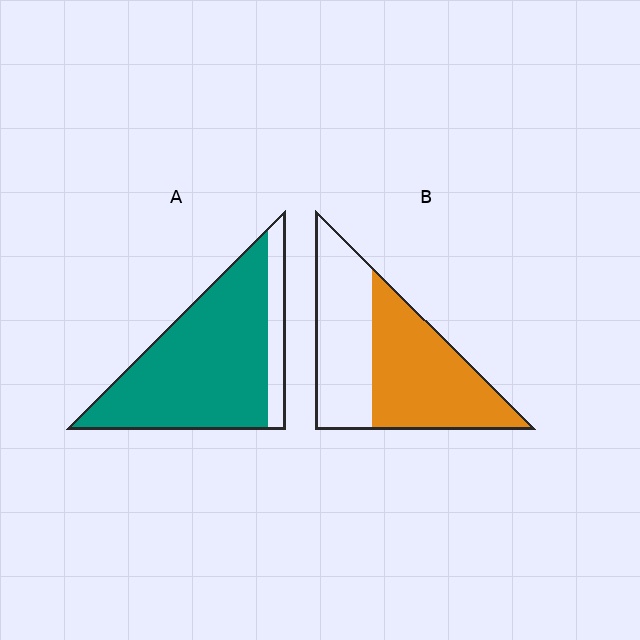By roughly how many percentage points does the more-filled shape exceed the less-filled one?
By roughly 30 percentage points (A over B).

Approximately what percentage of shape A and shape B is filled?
A is approximately 85% and B is approximately 55%.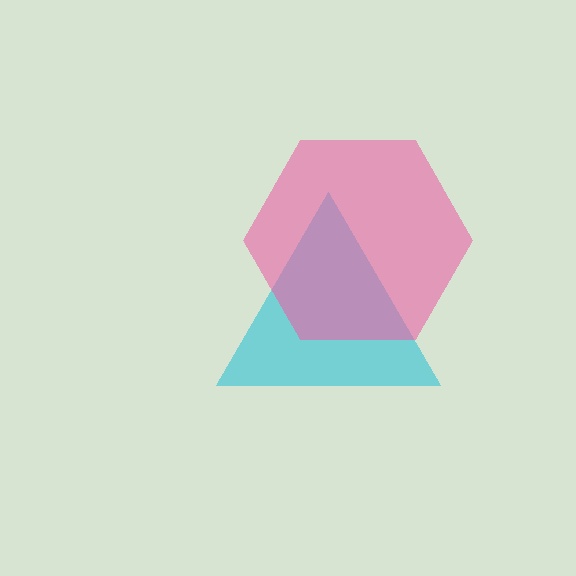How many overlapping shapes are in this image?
There are 2 overlapping shapes in the image.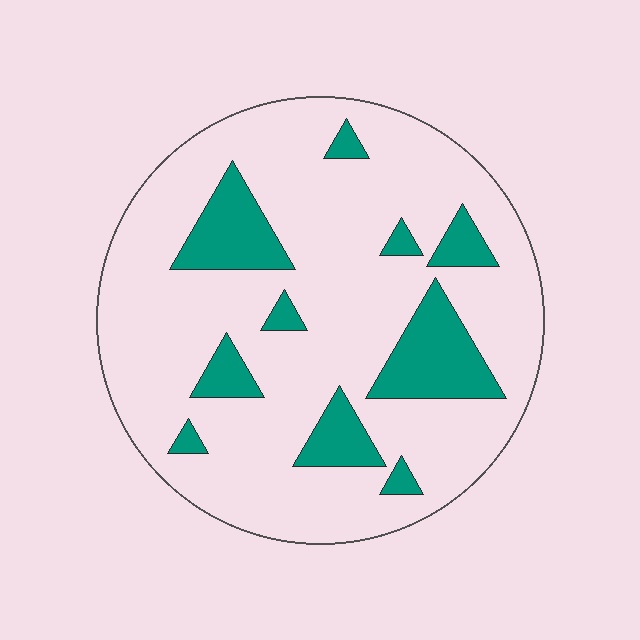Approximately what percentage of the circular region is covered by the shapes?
Approximately 20%.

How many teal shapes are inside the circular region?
10.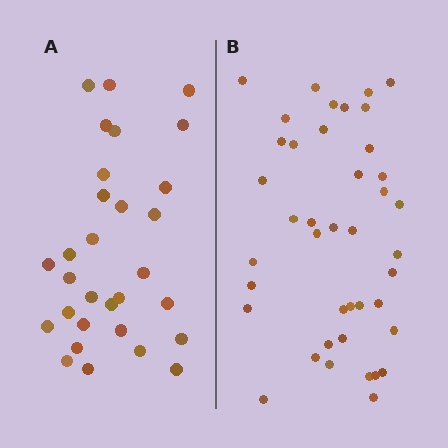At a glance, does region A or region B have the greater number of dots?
Region B (the right region) has more dots.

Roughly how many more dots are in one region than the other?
Region B has roughly 12 or so more dots than region A.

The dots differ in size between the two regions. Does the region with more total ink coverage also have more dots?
No. Region A has more total ink coverage because its dots are larger, but region B actually contains more individual dots. Total area can be misleading — the number of items is what matters here.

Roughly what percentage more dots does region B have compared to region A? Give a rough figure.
About 35% more.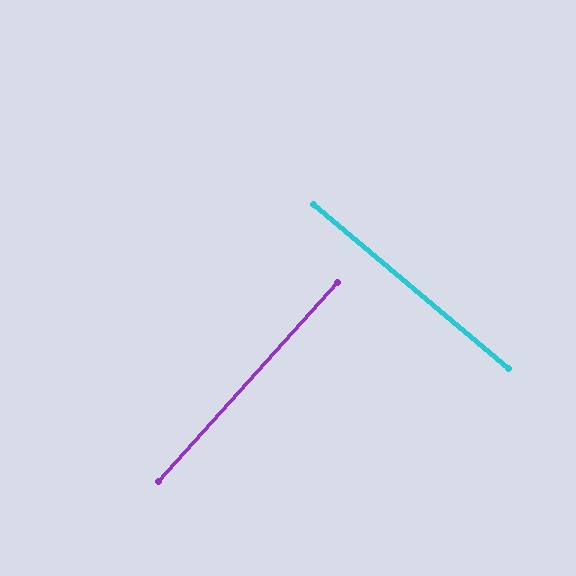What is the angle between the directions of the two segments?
Approximately 88 degrees.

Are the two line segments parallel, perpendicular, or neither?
Perpendicular — they meet at approximately 88°.